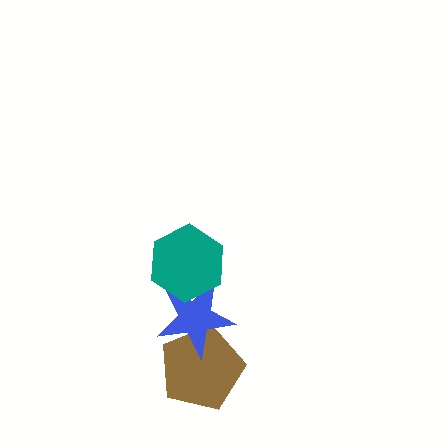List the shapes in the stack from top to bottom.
From top to bottom: the teal hexagon, the blue star, the brown pentagon.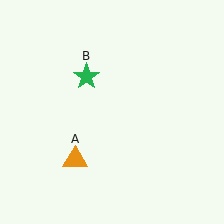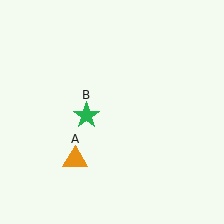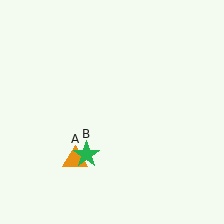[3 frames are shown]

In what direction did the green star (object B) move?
The green star (object B) moved down.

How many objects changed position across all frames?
1 object changed position: green star (object B).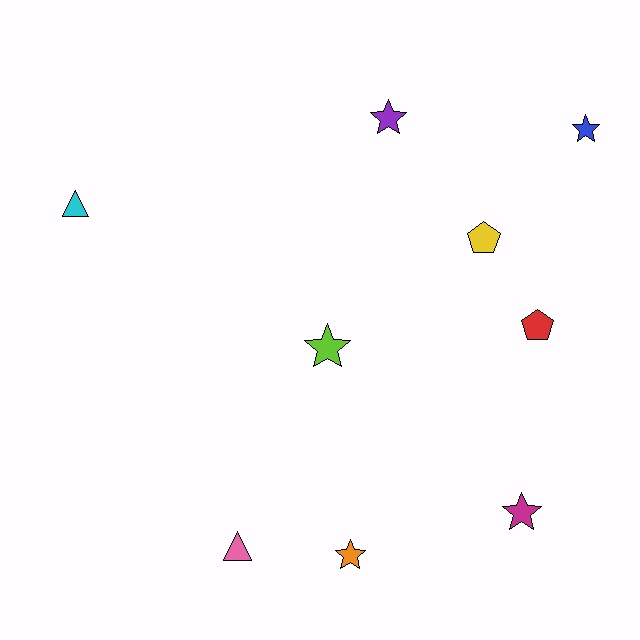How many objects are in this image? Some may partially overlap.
There are 9 objects.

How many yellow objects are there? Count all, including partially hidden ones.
There is 1 yellow object.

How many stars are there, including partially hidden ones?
There are 5 stars.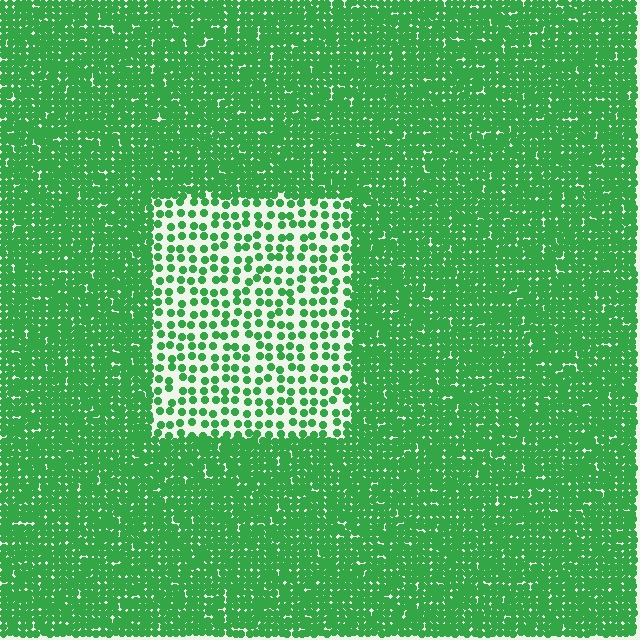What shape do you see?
I see a rectangle.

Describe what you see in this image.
The image contains small green elements arranged at two different densities. A rectangle-shaped region is visible where the elements are less densely packed than the surrounding area.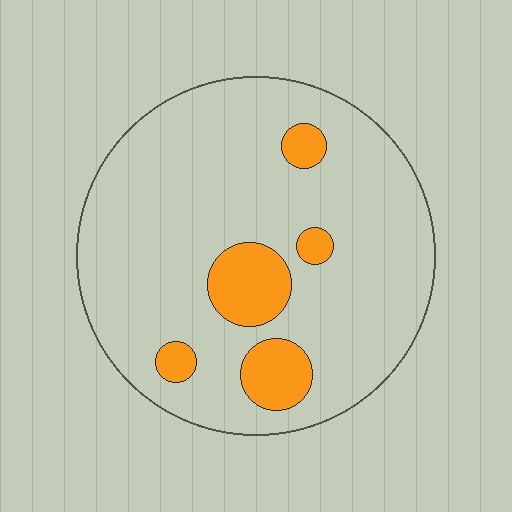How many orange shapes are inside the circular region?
5.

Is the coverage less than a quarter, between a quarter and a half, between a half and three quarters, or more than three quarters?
Less than a quarter.